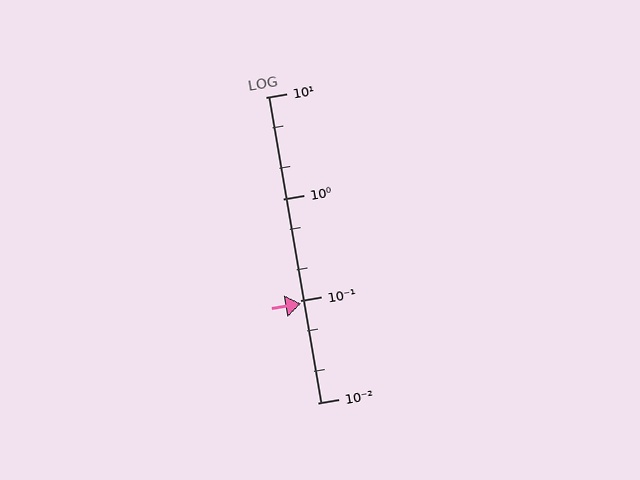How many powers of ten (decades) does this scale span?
The scale spans 3 decades, from 0.01 to 10.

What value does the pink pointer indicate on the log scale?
The pointer indicates approximately 0.094.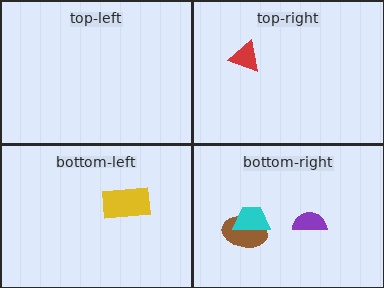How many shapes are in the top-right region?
1.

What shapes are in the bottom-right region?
The brown ellipse, the cyan trapezoid, the purple semicircle.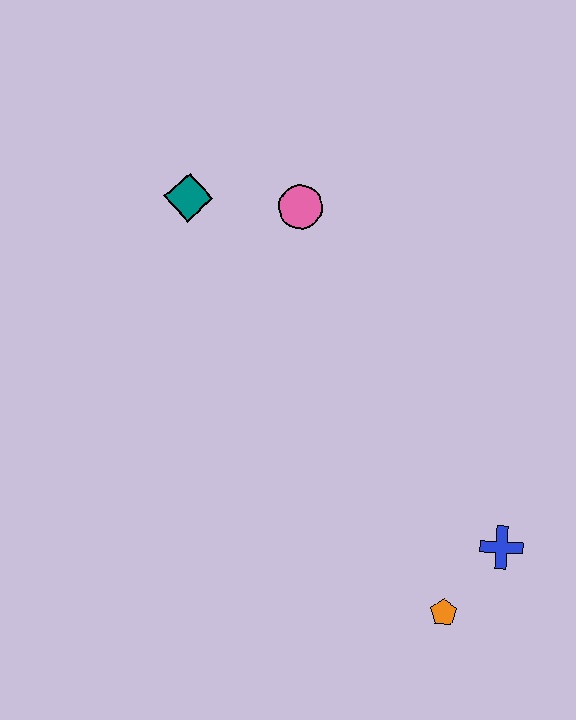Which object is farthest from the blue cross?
The teal diamond is farthest from the blue cross.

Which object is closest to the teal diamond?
The pink circle is closest to the teal diamond.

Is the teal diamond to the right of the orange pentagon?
No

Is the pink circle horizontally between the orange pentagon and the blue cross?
No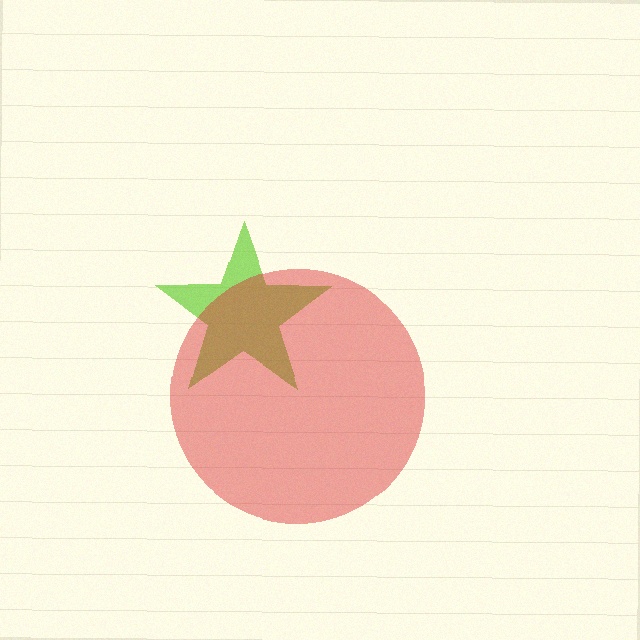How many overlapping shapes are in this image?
There are 2 overlapping shapes in the image.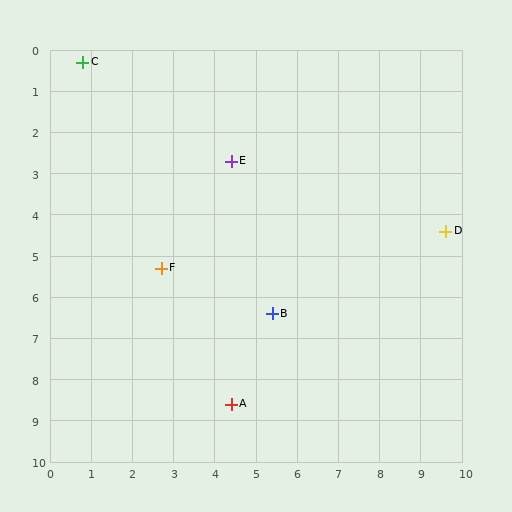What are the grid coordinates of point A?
Point A is at approximately (4.4, 8.6).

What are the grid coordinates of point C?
Point C is at approximately (0.8, 0.3).